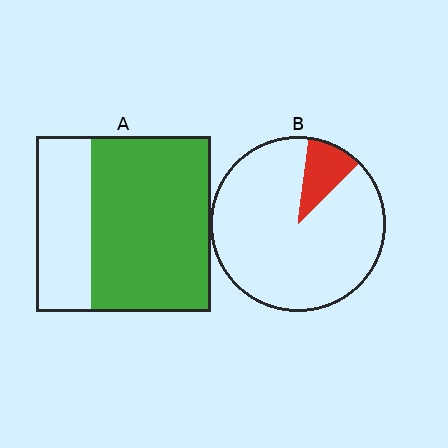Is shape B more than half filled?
No.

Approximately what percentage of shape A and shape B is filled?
A is approximately 70% and B is approximately 10%.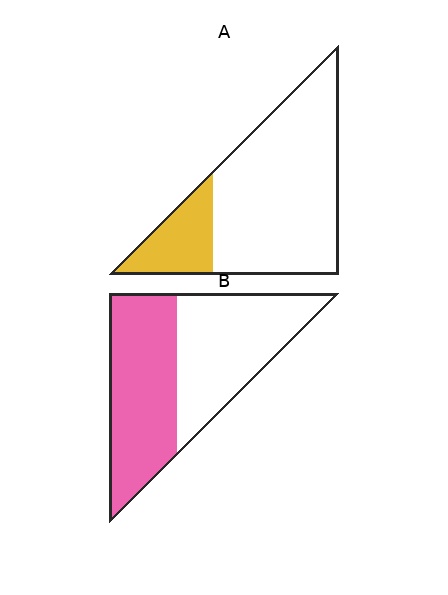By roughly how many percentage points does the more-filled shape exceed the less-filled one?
By roughly 30 percentage points (B over A).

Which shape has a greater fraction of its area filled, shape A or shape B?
Shape B.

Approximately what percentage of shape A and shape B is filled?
A is approximately 20% and B is approximately 50%.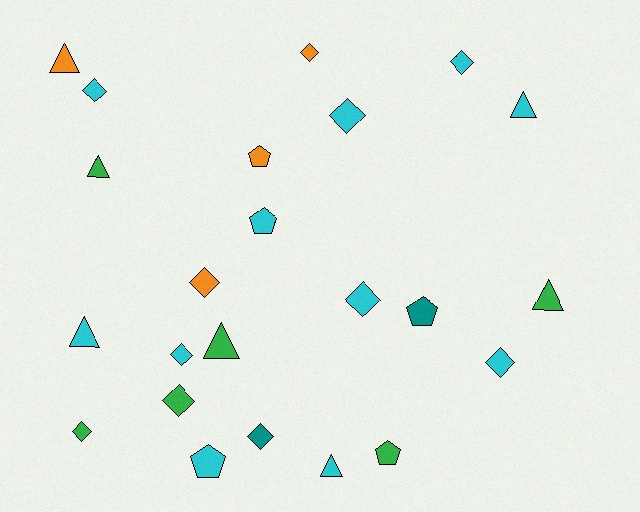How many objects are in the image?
There are 23 objects.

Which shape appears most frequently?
Diamond, with 11 objects.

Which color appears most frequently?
Cyan, with 11 objects.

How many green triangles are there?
There are 3 green triangles.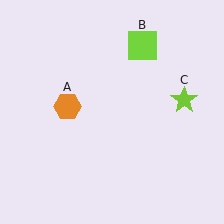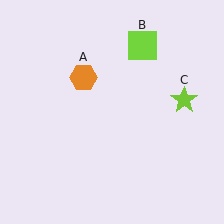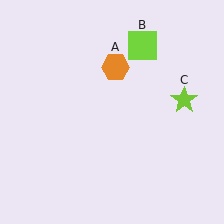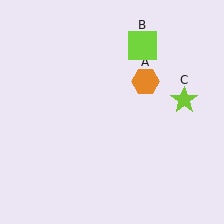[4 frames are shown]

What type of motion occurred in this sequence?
The orange hexagon (object A) rotated clockwise around the center of the scene.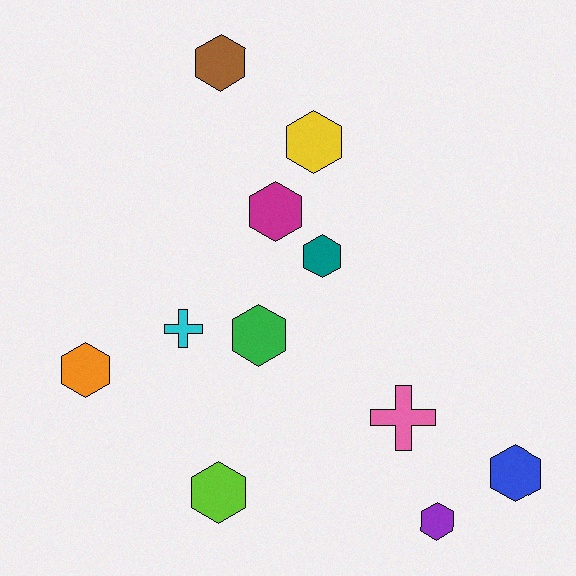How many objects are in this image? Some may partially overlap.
There are 11 objects.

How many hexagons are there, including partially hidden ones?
There are 9 hexagons.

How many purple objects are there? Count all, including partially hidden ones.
There is 1 purple object.